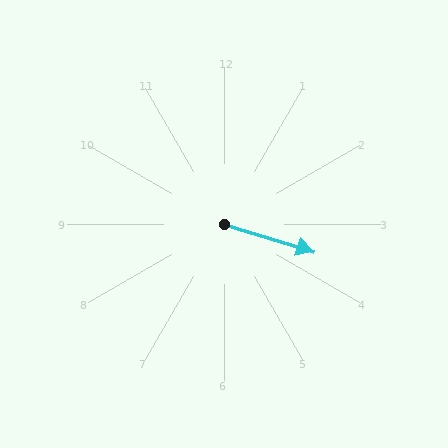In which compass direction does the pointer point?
East.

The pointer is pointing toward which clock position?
Roughly 4 o'clock.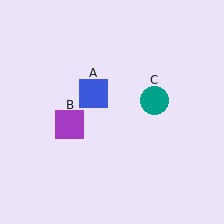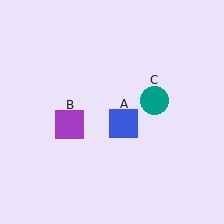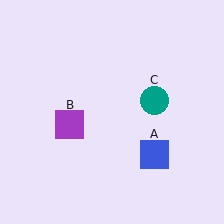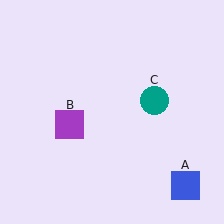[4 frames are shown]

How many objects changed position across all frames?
1 object changed position: blue square (object A).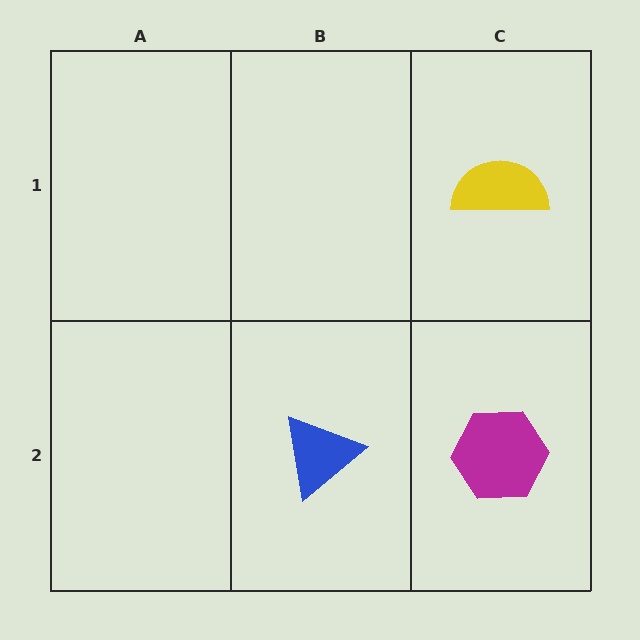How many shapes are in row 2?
2 shapes.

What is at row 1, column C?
A yellow semicircle.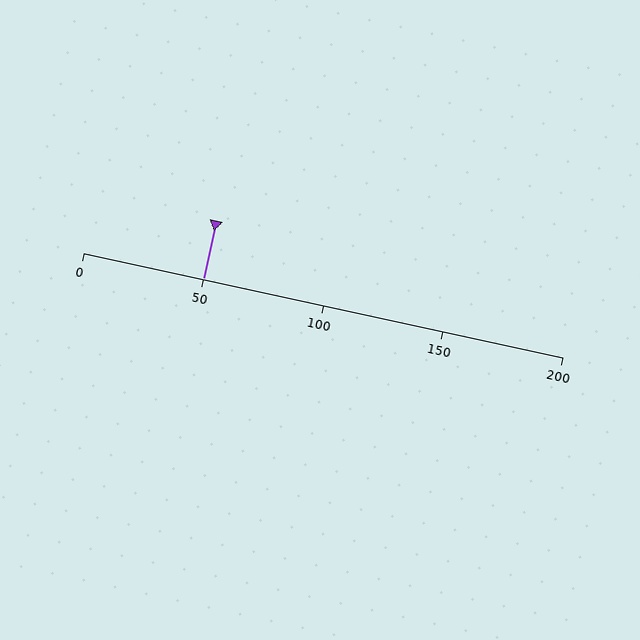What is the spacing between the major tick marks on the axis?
The major ticks are spaced 50 apart.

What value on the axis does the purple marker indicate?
The marker indicates approximately 50.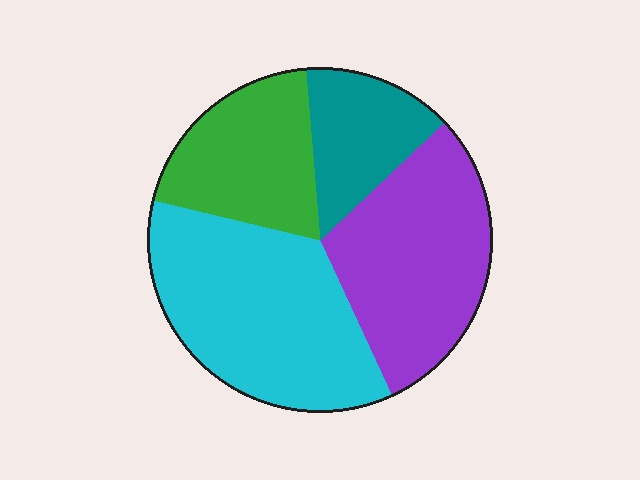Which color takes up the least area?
Teal, at roughly 15%.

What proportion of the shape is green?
Green takes up about one fifth (1/5) of the shape.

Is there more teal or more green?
Green.